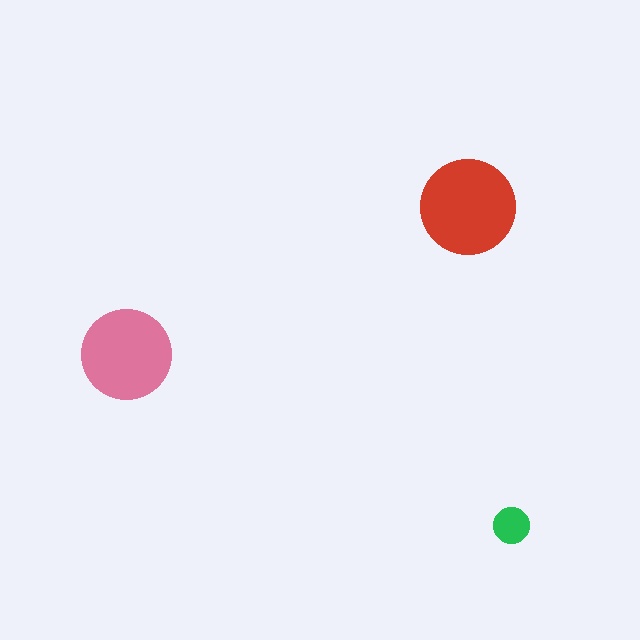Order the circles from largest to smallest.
the red one, the pink one, the green one.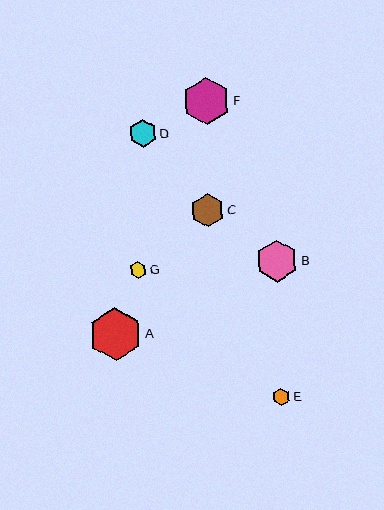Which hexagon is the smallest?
Hexagon G is the smallest with a size of approximately 16 pixels.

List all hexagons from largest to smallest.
From largest to smallest: A, F, B, C, D, E, G.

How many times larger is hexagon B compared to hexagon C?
Hexagon B is approximately 1.3 times the size of hexagon C.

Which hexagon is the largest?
Hexagon A is the largest with a size of approximately 53 pixels.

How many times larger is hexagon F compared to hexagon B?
Hexagon F is approximately 1.1 times the size of hexagon B.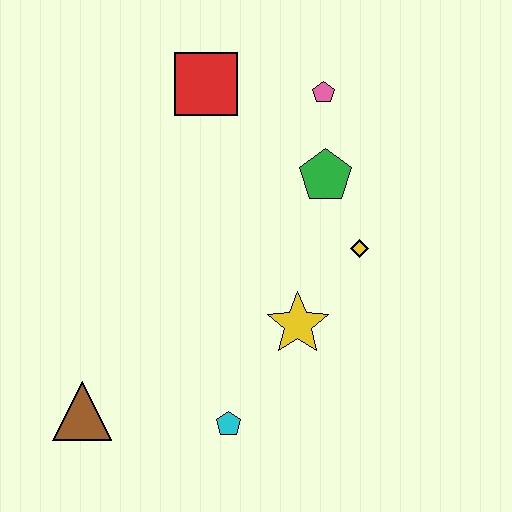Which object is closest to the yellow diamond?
The green pentagon is closest to the yellow diamond.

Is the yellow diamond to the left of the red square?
No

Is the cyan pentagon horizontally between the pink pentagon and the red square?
Yes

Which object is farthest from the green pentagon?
The brown triangle is farthest from the green pentagon.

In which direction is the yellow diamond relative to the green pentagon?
The yellow diamond is below the green pentagon.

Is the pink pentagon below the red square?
Yes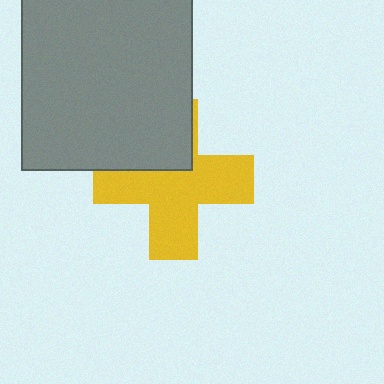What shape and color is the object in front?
The object in front is a gray rectangle.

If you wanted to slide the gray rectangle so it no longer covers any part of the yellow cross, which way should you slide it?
Slide it up — that is the most direct way to separate the two shapes.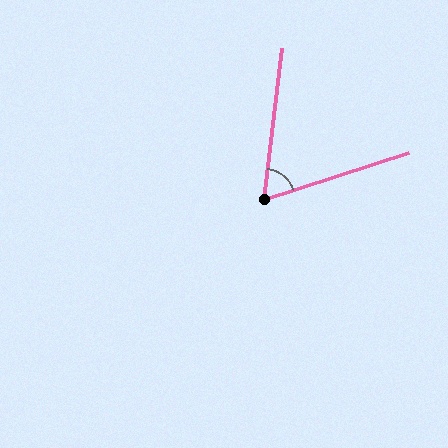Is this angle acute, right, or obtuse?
It is acute.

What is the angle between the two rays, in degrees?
Approximately 65 degrees.